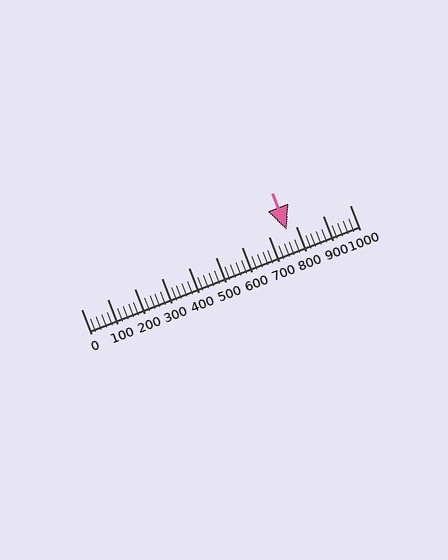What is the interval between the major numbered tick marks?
The major tick marks are spaced 100 units apart.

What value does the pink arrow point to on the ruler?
The pink arrow points to approximately 764.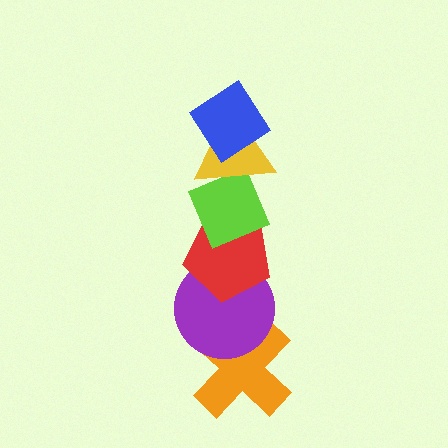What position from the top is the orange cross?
The orange cross is 6th from the top.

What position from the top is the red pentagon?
The red pentagon is 4th from the top.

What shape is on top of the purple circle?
The red pentagon is on top of the purple circle.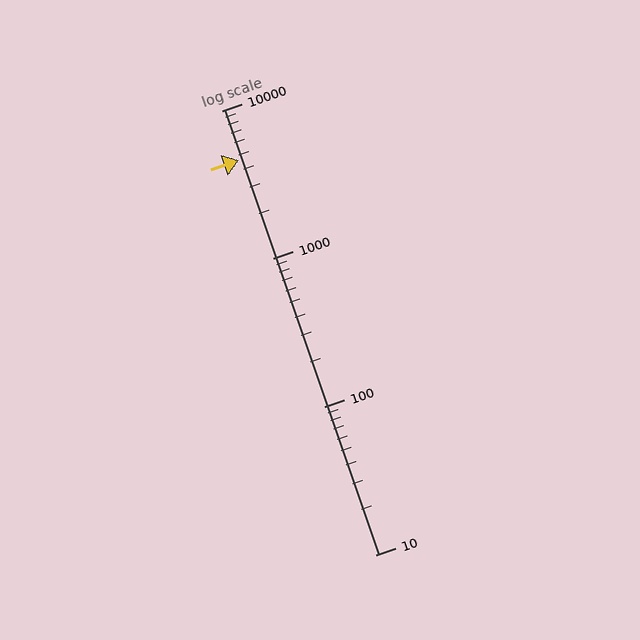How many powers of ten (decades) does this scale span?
The scale spans 3 decades, from 10 to 10000.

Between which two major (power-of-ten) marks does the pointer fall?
The pointer is between 1000 and 10000.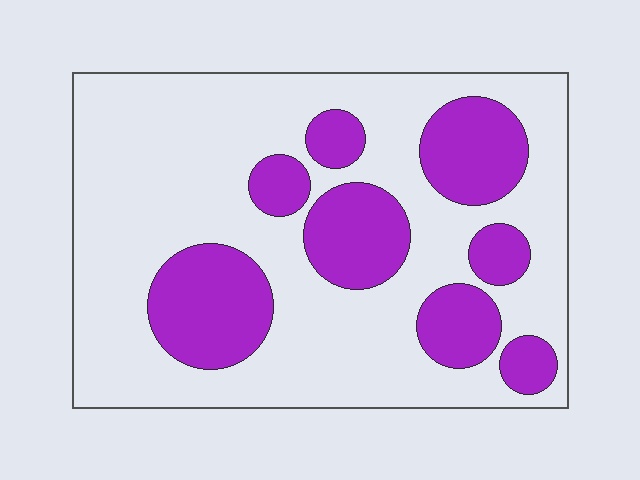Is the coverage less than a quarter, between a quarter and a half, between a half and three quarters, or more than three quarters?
Between a quarter and a half.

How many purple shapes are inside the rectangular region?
8.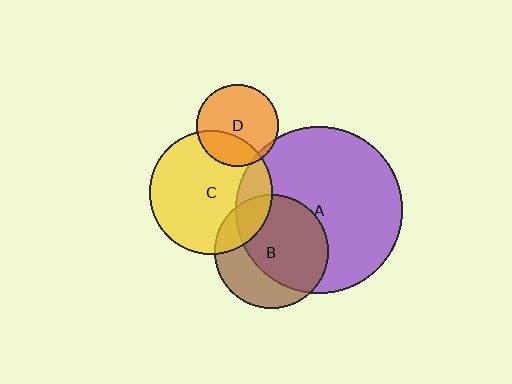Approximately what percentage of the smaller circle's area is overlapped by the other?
Approximately 20%.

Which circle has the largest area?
Circle A (purple).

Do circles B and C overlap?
Yes.